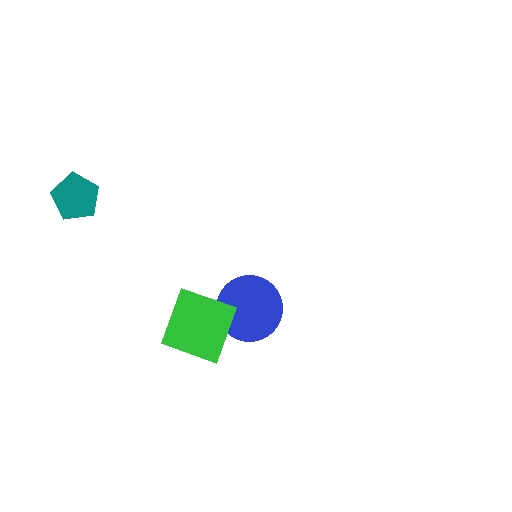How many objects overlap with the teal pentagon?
0 objects overlap with the teal pentagon.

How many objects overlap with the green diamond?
1 object overlaps with the green diamond.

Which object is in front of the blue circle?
The green diamond is in front of the blue circle.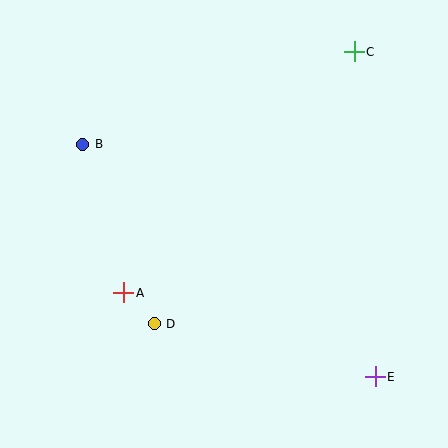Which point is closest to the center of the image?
Point D at (154, 324) is closest to the center.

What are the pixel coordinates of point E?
Point E is at (375, 377).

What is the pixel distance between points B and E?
The distance between B and E is 374 pixels.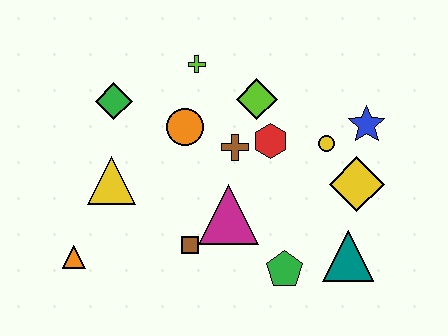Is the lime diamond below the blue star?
No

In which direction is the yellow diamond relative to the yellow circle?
The yellow diamond is below the yellow circle.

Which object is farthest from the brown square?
The blue star is farthest from the brown square.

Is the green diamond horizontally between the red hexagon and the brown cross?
No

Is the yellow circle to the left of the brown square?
No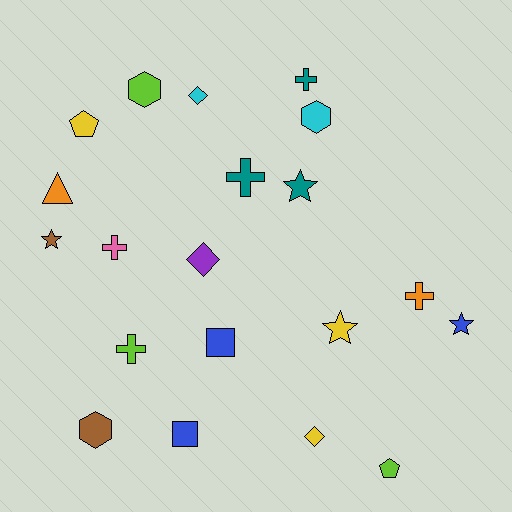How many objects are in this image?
There are 20 objects.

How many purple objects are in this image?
There is 1 purple object.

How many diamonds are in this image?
There are 3 diamonds.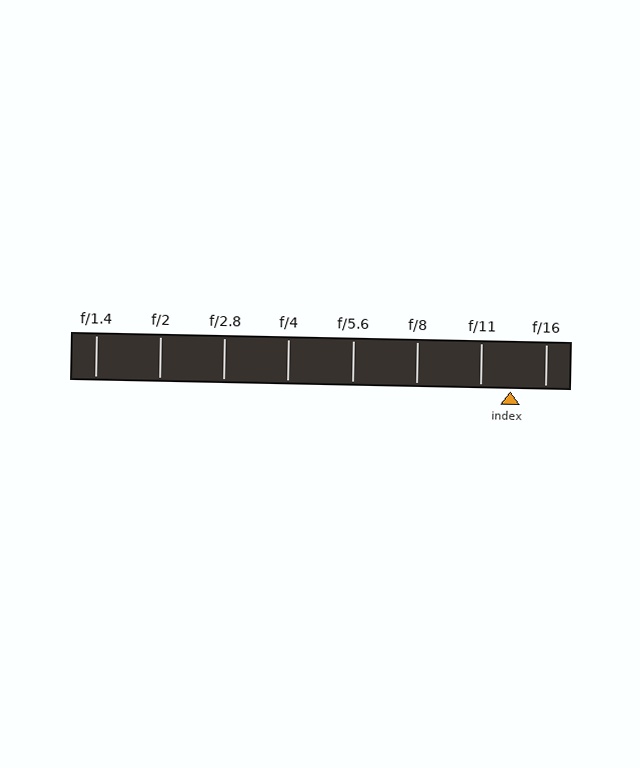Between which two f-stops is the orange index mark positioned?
The index mark is between f/11 and f/16.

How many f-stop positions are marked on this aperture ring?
There are 8 f-stop positions marked.